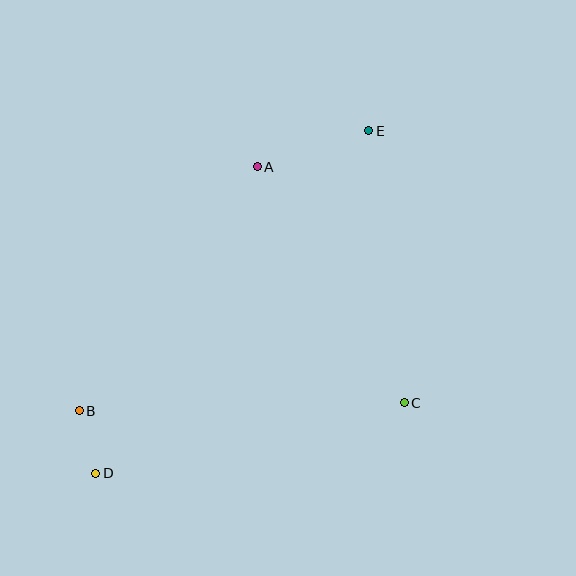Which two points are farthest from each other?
Points D and E are farthest from each other.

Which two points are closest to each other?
Points B and D are closest to each other.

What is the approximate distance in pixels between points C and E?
The distance between C and E is approximately 274 pixels.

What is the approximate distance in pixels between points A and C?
The distance between A and C is approximately 278 pixels.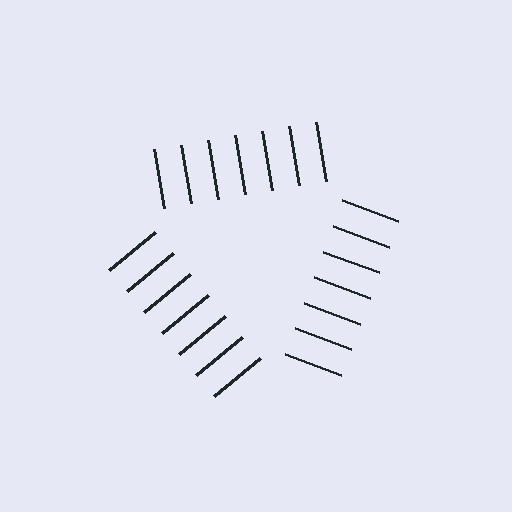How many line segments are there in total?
21 — 7 along each of the 3 edges.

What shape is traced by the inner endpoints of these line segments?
An illusory triangle — the line segments terminate on its edges but no continuous stroke is drawn.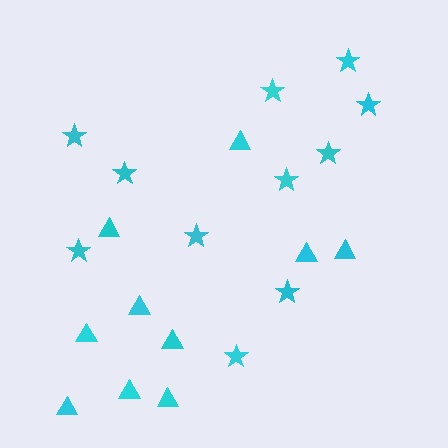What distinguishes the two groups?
There are 2 groups: one group of stars (11) and one group of triangles (10).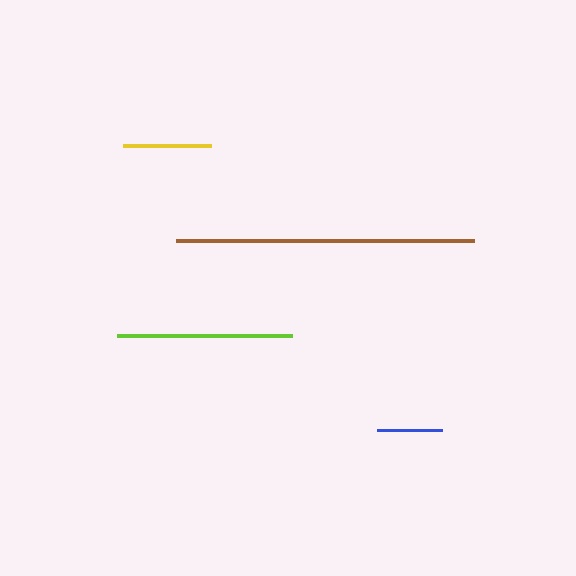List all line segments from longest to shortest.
From longest to shortest: brown, lime, yellow, blue.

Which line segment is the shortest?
The blue line is the shortest at approximately 65 pixels.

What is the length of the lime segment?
The lime segment is approximately 175 pixels long.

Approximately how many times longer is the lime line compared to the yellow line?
The lime line is approximately 2.0 times the length of the yellow line.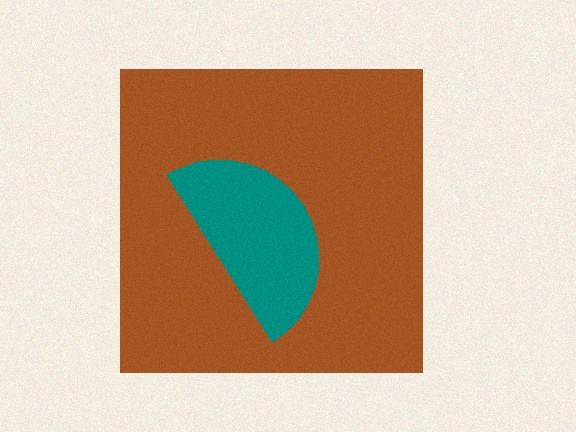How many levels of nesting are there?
2.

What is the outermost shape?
The brown square.